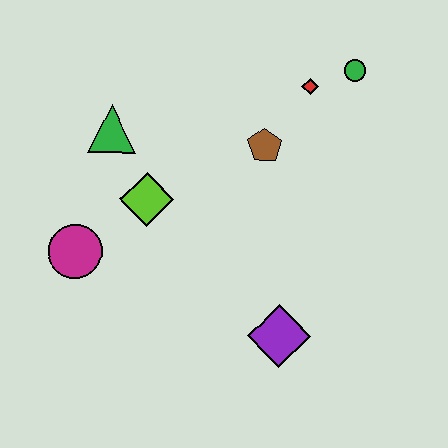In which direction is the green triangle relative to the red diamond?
The green triangle is to the left of the red diamond.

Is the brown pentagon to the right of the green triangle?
Yes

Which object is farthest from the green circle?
The magenta circle is farthest from the green circle.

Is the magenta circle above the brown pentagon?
No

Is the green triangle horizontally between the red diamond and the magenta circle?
Yes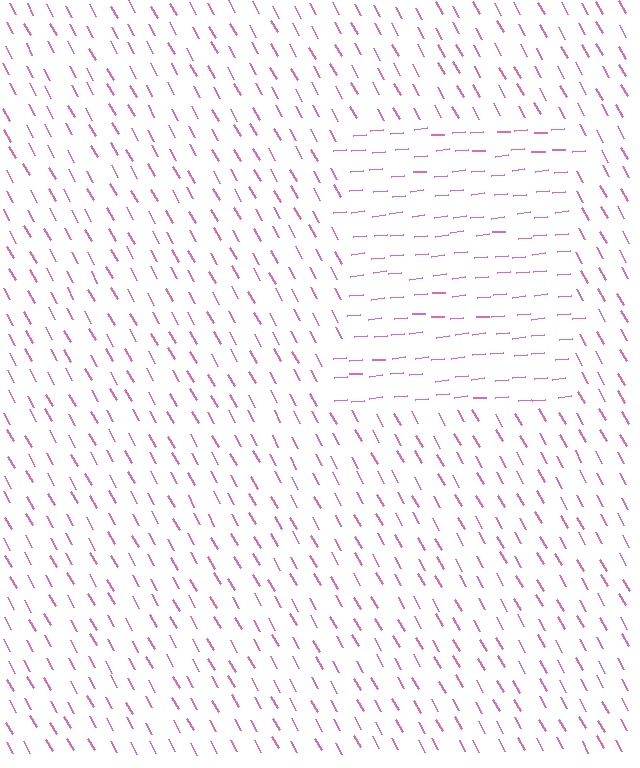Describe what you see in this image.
The image is filled with small pink line segments. A rectangle region in the image has lines oriented differently from the surrounding lines, creating a visible texture boundary.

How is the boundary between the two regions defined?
The boundary is defined purely by a change in line orientation (approximately 66 degrees difference). All lines are the same color and thickness.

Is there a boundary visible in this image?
Yes, there is a texture boundary formed by a change in line orientation.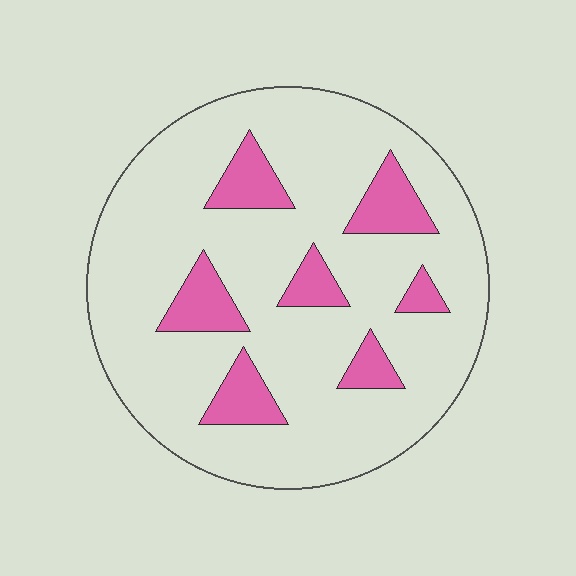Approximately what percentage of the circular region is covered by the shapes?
Approximately 15%.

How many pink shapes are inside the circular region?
7.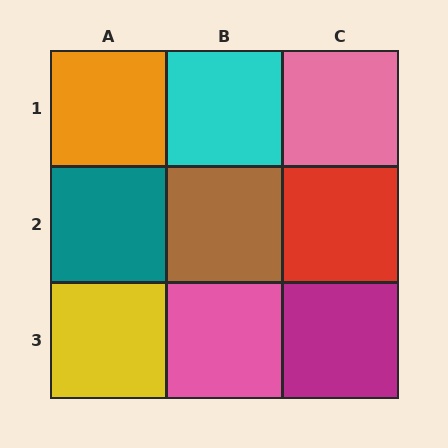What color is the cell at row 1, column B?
Cyan.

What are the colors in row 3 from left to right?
Yellow, pink, magenta.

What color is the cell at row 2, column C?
Red.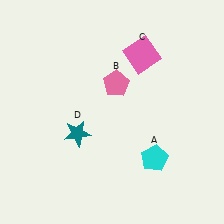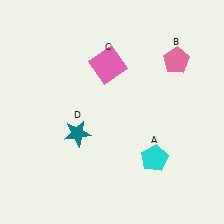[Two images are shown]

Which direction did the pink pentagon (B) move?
The pink pentagon (B) moved right.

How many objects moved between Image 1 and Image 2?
2 objects moved between the two images.